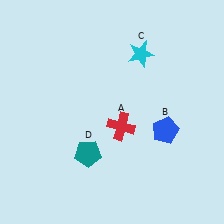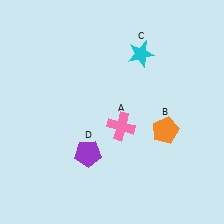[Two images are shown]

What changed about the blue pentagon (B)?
In Image 1, B is blue. In Image 2, it changed to orange.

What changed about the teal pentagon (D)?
In Image 1, D is teal. In Image 2, it changed to purple.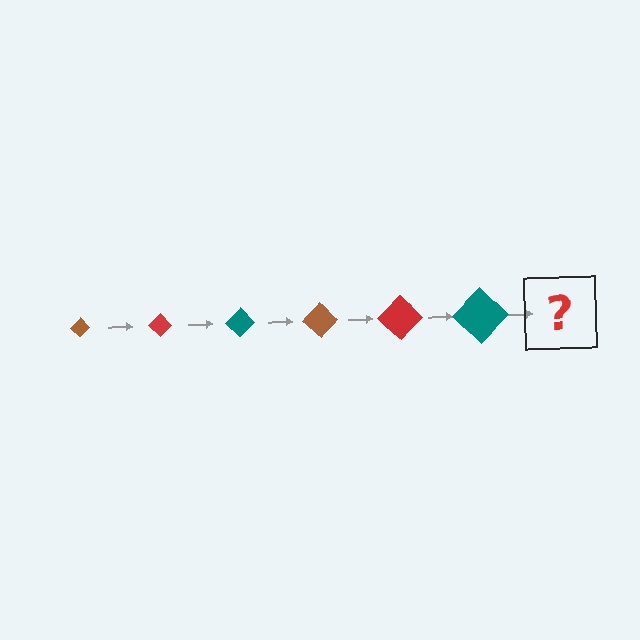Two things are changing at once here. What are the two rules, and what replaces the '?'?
The two rules are that the diamond grows larger each step and the color cycles through brown, red, and teal. The '?' should be a brown diamond, larger than the previous one.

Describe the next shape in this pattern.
It should be a brown diamond, larger than the previous one.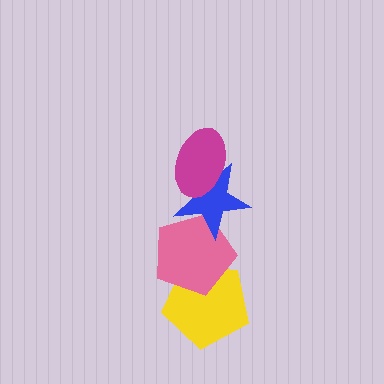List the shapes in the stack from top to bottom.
From top to bottom: the magenta ellipse, the blue star, the pink pentagon, the yellow pentagon.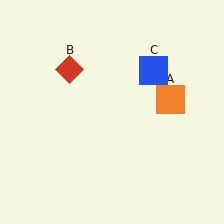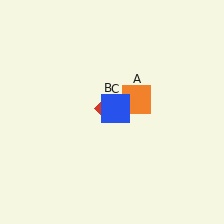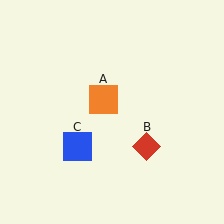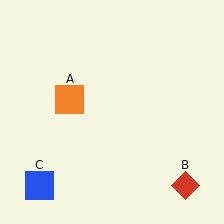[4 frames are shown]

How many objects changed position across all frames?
3 objects changed position: orange square (object A), red diamond (object B), blue square (object C).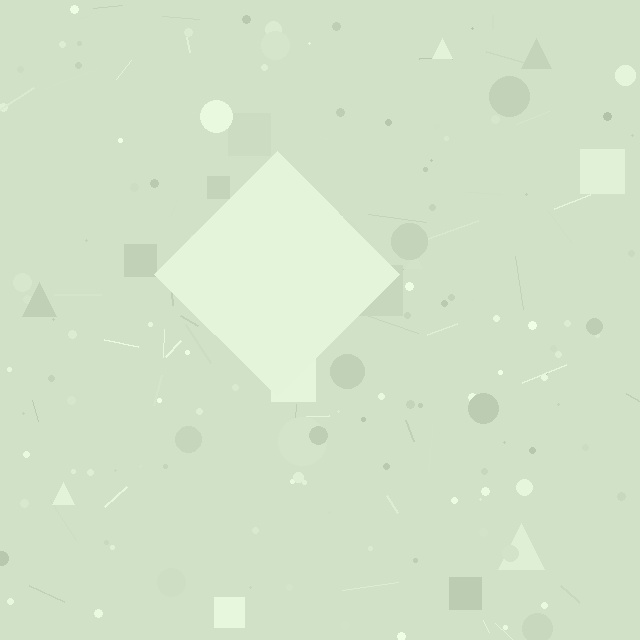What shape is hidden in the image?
A diamond is hidden in the image.